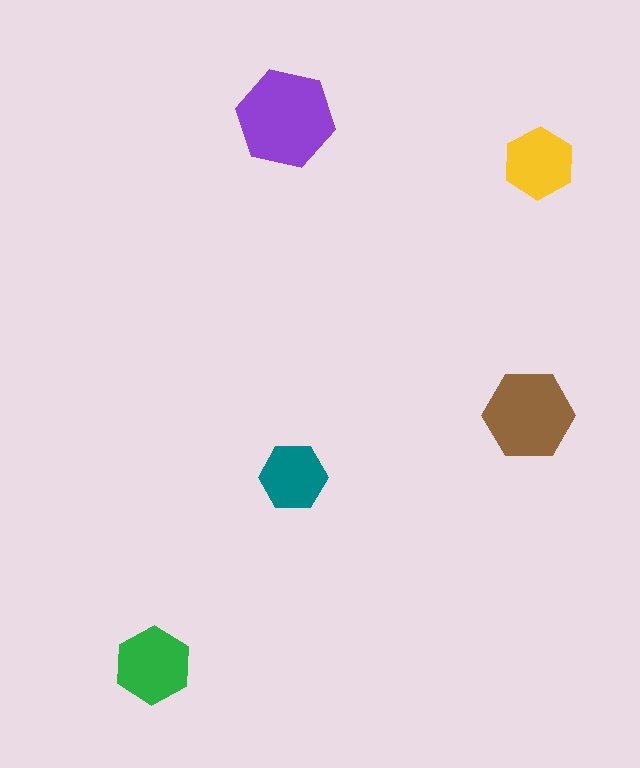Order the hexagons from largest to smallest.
the purple one, the brown one, the green one, the yellow one, the teal one.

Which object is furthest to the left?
The green hexagon is leftmost.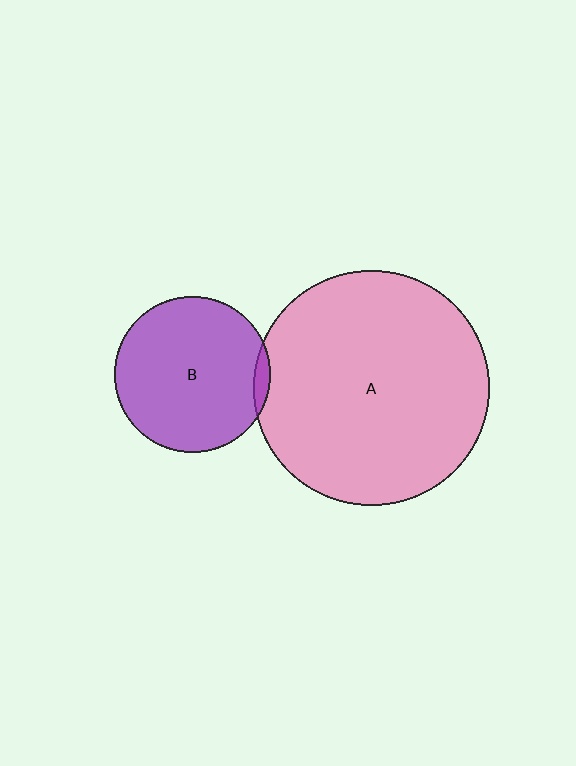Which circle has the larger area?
Circle A (pink).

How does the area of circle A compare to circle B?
Approximately 2.3 times.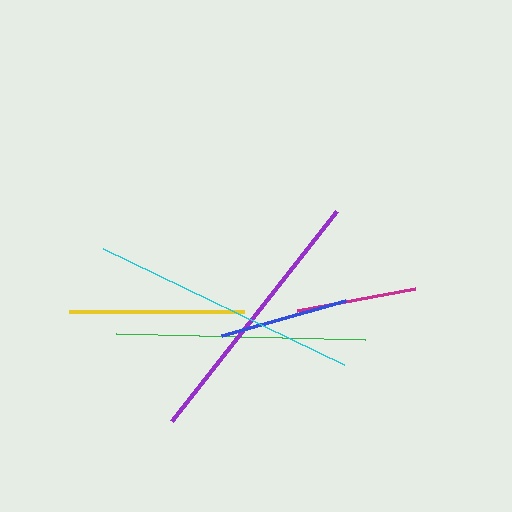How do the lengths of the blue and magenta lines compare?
The blue and magenta lines are approximately the same length.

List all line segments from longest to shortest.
From longest to shortest: cyan, purple, green, yellow, blue, magenta.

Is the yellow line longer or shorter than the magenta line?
The yellow line is longer than the magenta line.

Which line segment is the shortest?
The magenta line is the shortest at approximately 121 pixels.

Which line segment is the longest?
The cyan line is the longest at approximately 268 pixels.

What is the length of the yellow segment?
The yellow segment is approximately 175 pixels long.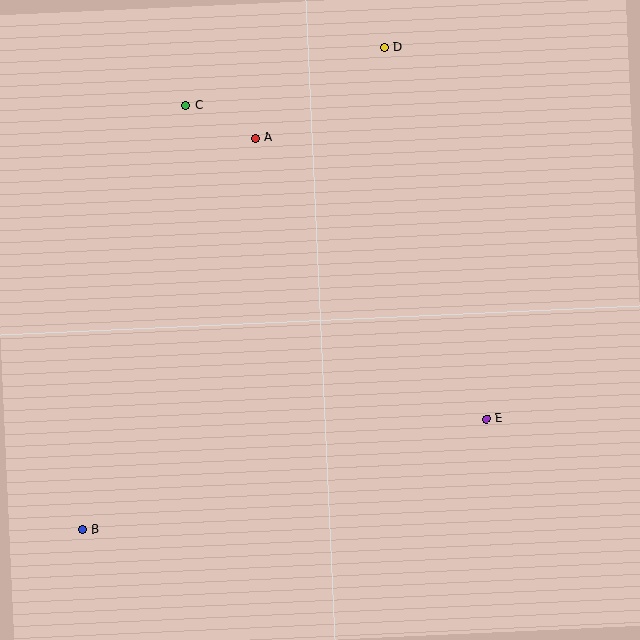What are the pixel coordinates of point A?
Point A is at (255, 138).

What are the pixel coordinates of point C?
Point C is at (186, 106).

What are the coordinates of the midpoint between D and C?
The midpoint between D and C is at (285, 77).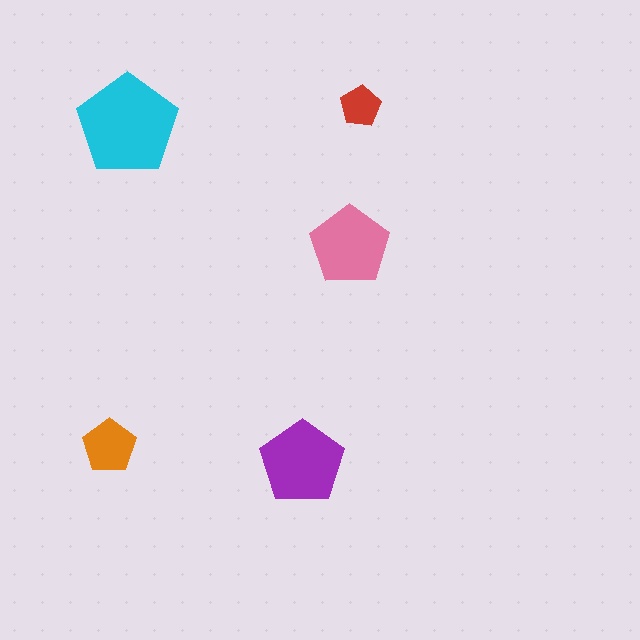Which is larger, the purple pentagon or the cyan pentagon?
The cyan one.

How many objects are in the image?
There are 5 objects in the image.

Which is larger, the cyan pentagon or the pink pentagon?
The cyan one.